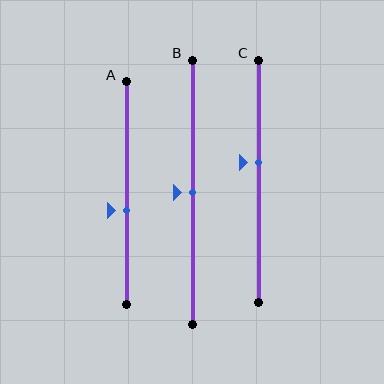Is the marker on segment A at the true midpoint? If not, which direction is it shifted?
No, the marker on segment A is shifted downward by about 8% of the segment length.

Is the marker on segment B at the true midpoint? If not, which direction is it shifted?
Yes, the marker on segment B is at the true midpoint.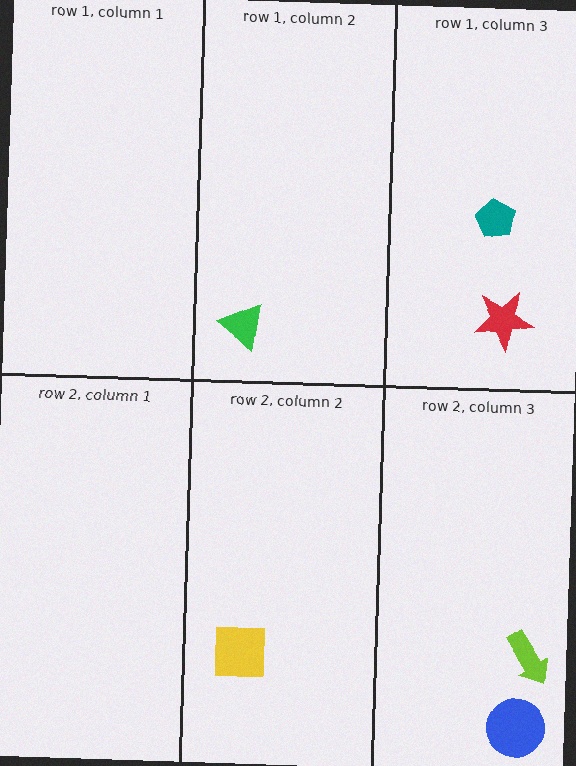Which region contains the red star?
The row 1, column 3 region.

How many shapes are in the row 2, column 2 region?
1.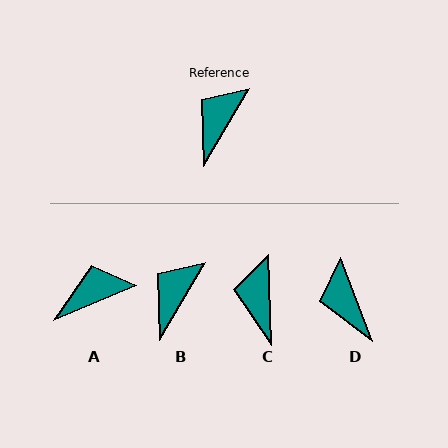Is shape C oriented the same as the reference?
No, it is off by about 33 degrees.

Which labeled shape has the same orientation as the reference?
B.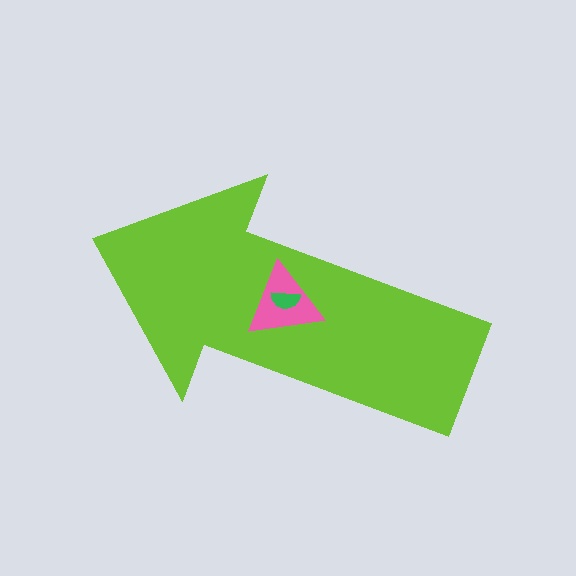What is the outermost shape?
The lime arrow.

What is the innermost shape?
The green semicircle.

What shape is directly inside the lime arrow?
The pink triangle.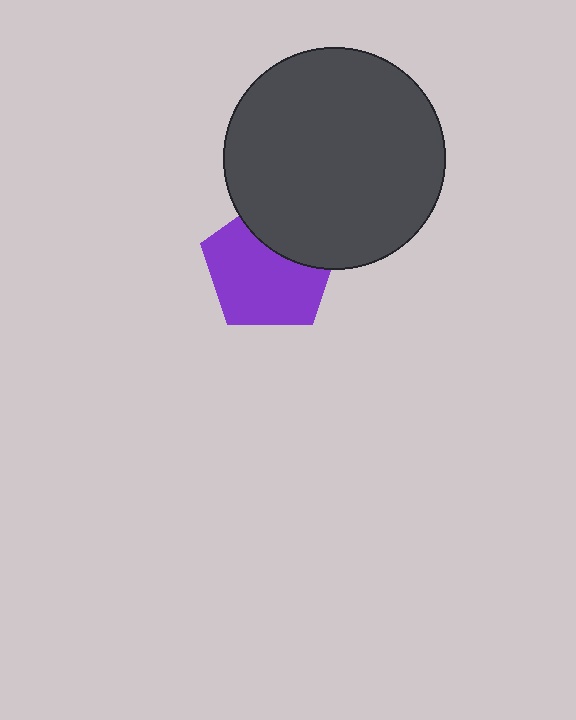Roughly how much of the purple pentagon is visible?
Most of it is visible (roughly 69%).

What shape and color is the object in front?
The object in front is a dark gray circle.